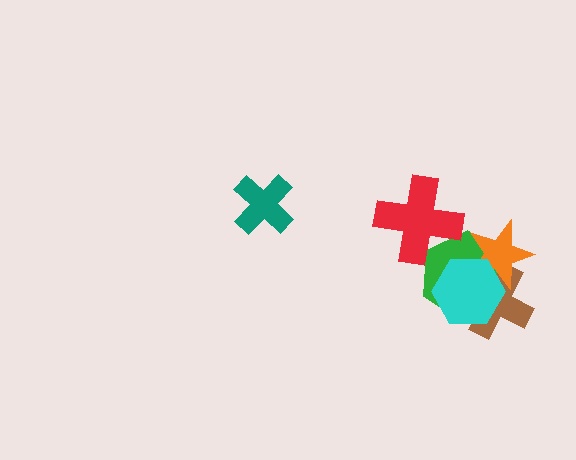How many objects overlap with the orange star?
3 objects overlap with the orange star.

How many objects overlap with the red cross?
1 object overlaps with the red cross.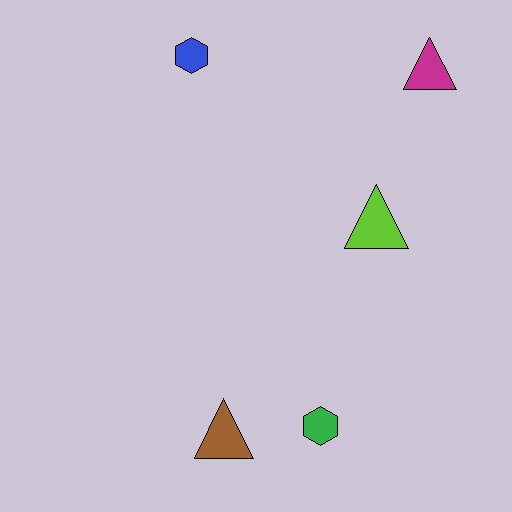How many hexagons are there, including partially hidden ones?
There are 2 hexagons.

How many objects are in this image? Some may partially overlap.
There are 5 objects.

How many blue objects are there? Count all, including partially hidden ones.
There is 1 blue object.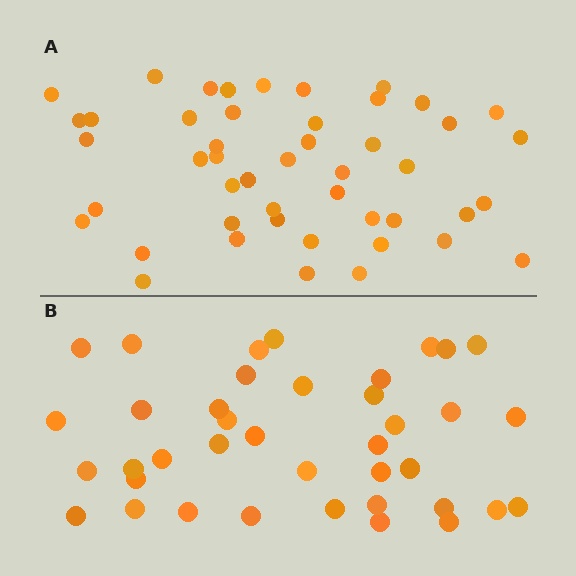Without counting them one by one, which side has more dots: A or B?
Region A (the top region) has more dots.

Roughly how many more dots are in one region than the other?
Region A has roughly 8 or so more dots than region B.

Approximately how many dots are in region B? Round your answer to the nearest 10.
About 40 dots. (The exact count is 39, which rounds to 40.)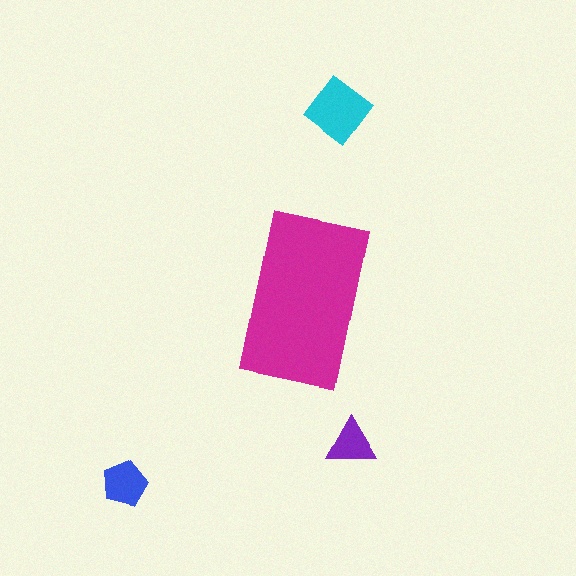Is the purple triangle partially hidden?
No, the purple triangle is fully visible.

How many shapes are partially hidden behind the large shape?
0 shapes are partially hidden.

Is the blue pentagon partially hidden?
No, the blue pentagon is fully visible.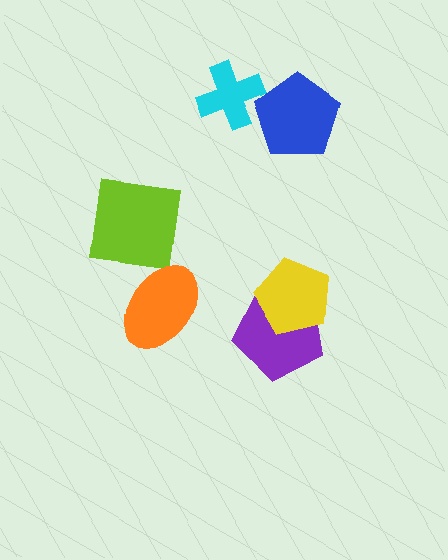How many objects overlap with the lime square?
0 objects overlap with the lime square.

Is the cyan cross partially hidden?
Yes, it is partially covered by another shape.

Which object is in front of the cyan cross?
The blue pentagon is in front of the cyan cross.